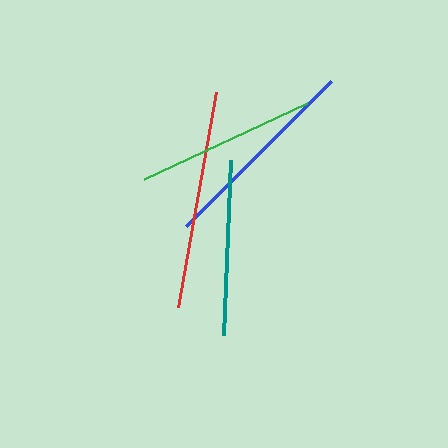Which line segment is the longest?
The red line is the longest at approximately 218 pixels.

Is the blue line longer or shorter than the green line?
The blue line is longer than the green line.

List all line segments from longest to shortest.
From longest to shortest: red, blue, green, teal.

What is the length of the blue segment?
The blue segment is approximately 205 pixels long.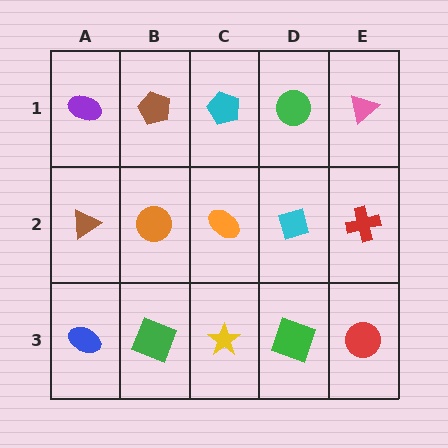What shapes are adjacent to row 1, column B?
An orange circle (row 2, column B), a purple ellipse (row 1, column A), a cyan pentagon (row 1, column C).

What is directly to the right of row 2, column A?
An orange circle.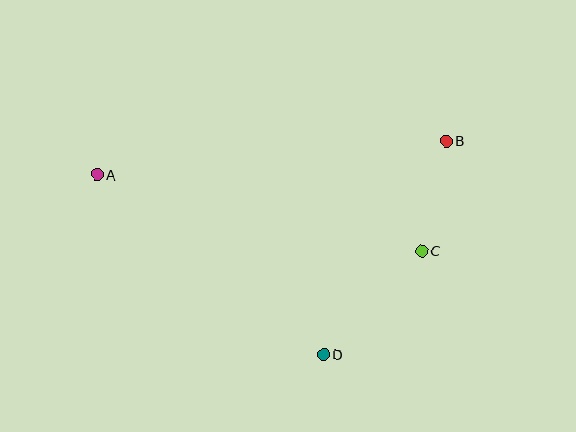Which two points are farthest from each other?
Points A and B are farthest from each other.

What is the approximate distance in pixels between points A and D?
The distance between A and D is approximately 289 pixels.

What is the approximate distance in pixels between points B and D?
The distance between B and D is approximately 246 pixels.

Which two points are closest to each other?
Points B and C are closest to each other.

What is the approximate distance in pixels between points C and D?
The distance between C and D is approximately 142 pixels.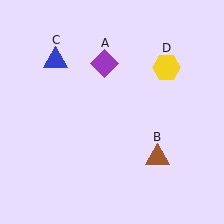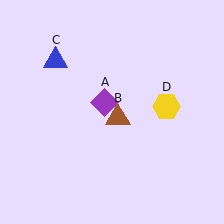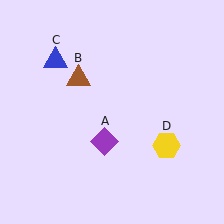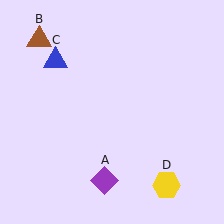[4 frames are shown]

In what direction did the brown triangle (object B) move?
The brown triangle (object B) moved up and to the left.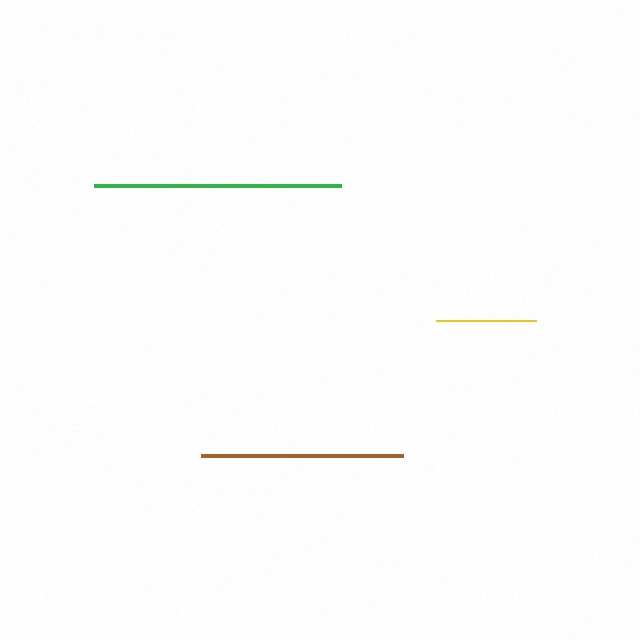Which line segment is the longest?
The green line is the longest at approximately 246 pixels.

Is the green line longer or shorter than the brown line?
The green line is longer than the brown line.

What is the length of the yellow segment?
The yellow segment is approximately 100 pixels long.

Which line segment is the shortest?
The yellow line is the shortest at approximately 100 pixels.